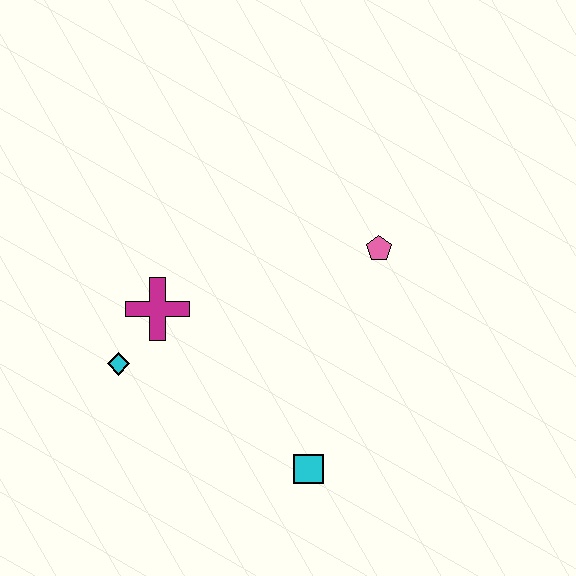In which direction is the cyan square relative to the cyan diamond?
The cyan square is to the right of the cyan diamond.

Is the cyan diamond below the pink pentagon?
Yes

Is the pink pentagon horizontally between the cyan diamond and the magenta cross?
No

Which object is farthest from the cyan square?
The pink pentagon is farthest from the cyan square.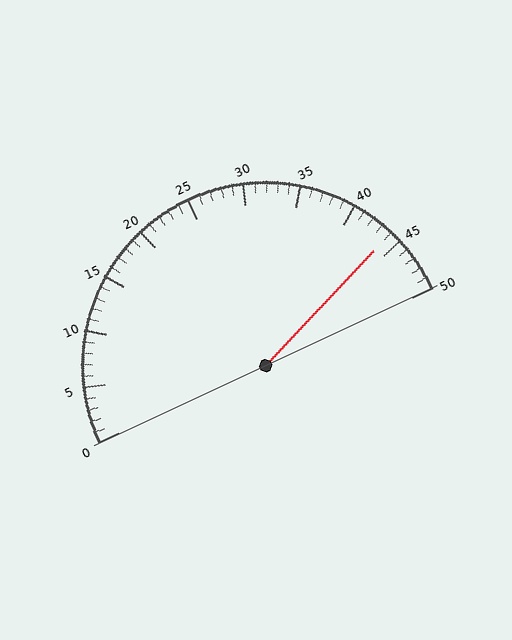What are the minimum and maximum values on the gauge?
The gauge ranges from 0 to 50.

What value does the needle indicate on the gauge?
The needle indicates approximately 44.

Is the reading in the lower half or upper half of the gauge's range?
The reading is in the upper half of the range (0 to 50).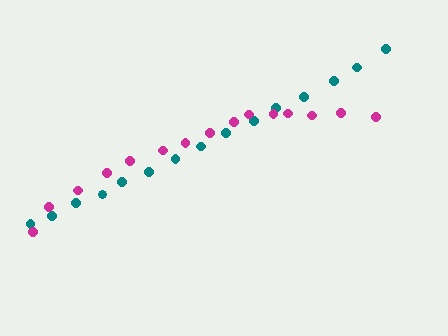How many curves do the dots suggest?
There are 2 distinct paths.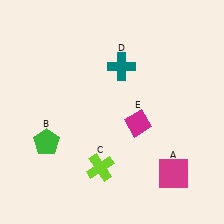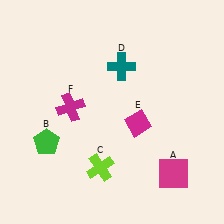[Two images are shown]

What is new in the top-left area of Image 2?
A magenta cross (F) was added in the top-left area of Image 2.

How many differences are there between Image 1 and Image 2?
There is 1 difference between the two images.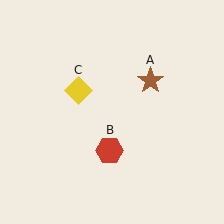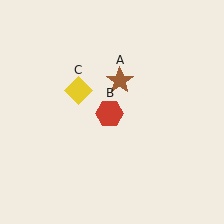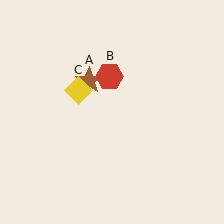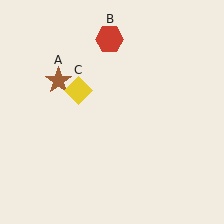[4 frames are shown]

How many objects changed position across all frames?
2 objects changed position: brown star (object A), red hexagon (object B).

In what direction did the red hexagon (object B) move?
The red hexagon (object B) moved up.